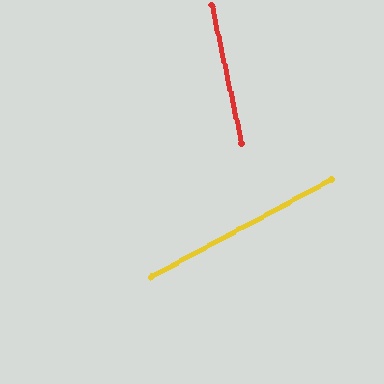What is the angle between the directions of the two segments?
Approximately 74 degrees.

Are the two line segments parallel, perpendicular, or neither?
Neither parallel nor perpendicular — they differ by about 74°.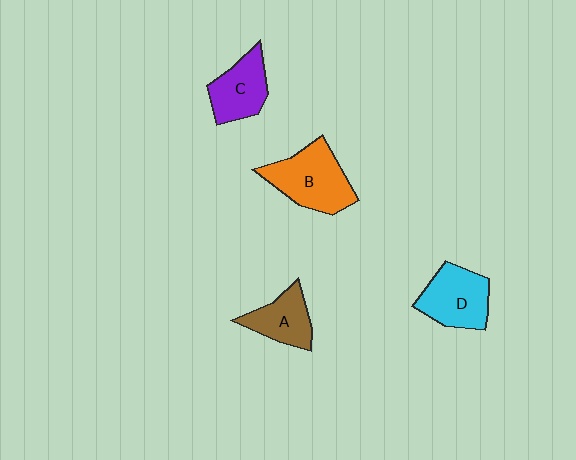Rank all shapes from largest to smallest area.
From largest to smallest: B (orange), D (cyan), C (purple), A (brown).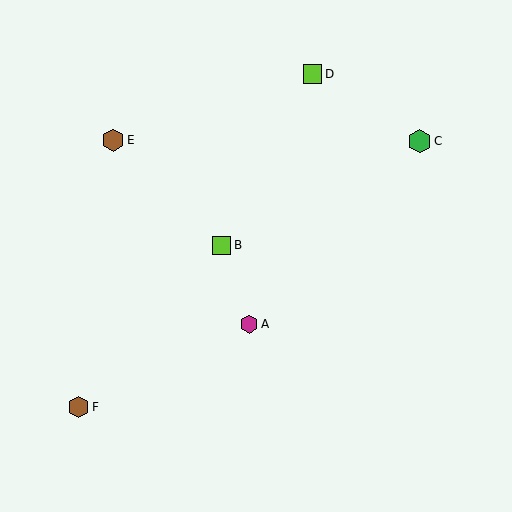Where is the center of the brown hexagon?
The center of the brown hexagon is at (79, 407).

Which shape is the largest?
The green hexagon (labeled C) is the largest.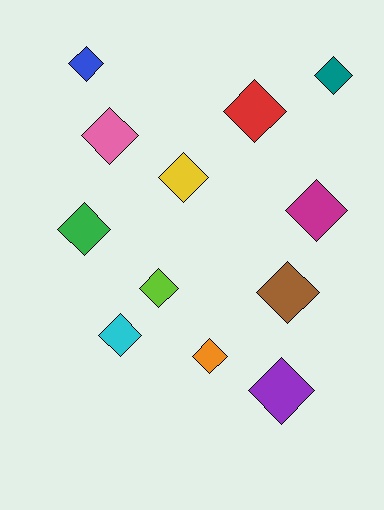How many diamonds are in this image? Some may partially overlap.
There are 12 diamonds.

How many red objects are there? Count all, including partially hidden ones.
There is 1 red object.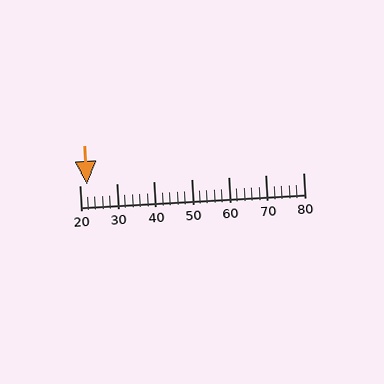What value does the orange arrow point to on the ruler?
The orange arrow points to approximately 22.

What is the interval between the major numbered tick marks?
The major tick marks are spaced 10 units apart.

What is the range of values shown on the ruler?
The ruler shows values from 20 to 80.